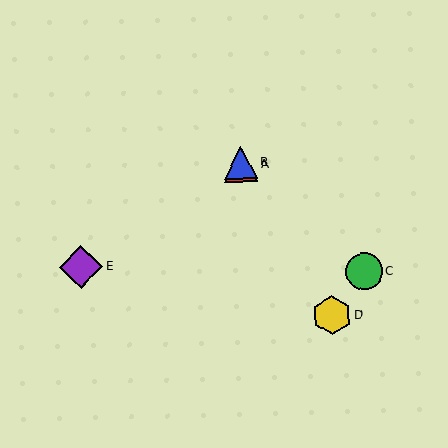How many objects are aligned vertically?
2 objects (A, B) are aligned vertically.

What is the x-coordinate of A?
Object A is at x≈241.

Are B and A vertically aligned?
Yes, both are at x≈240.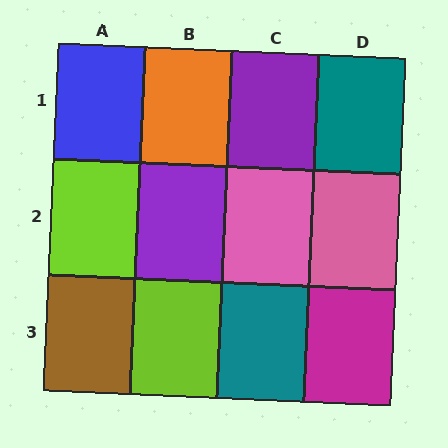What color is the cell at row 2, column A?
Lime.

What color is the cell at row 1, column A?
Blue.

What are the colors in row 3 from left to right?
Brown, lime, teal, magenta.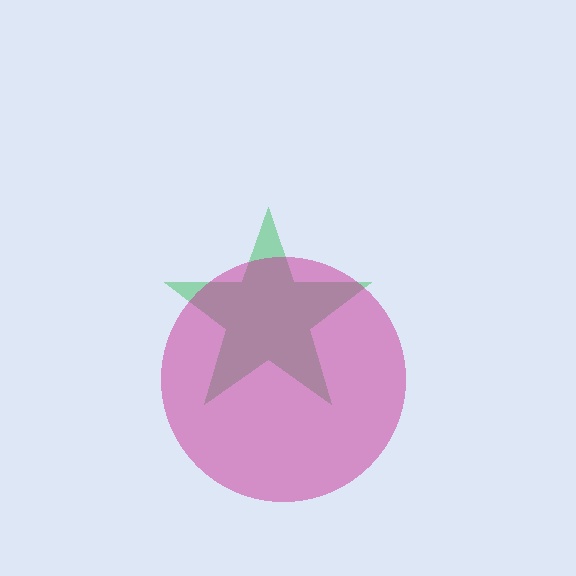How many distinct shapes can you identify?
There are 2 distinct shapes: a green star, a magenta circle.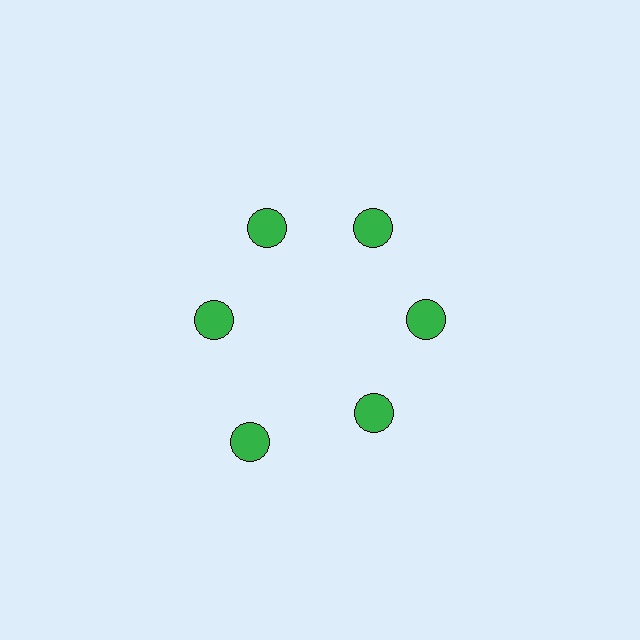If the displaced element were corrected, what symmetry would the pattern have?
It would have 6-fold rotational symmetry — the pattern would map onto itself every 60 degrees.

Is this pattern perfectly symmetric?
No. The 6 green circles are arranged in a ring, but one element near the 7 o'clock position is pushed outward from the center, breaking the 6-fold rotational symmetry.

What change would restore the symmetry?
The symmetry would be restored by moving it inward, back onto the ring so that all 6 circles sit at equal angles and equal distance from the center.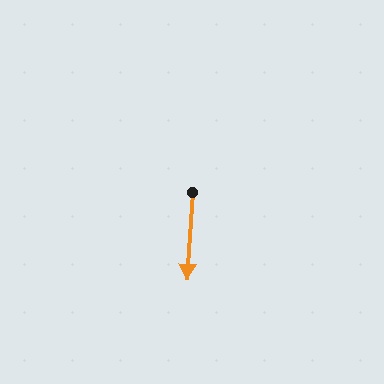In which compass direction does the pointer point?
South.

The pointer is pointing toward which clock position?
Roughly 6 o'clock.